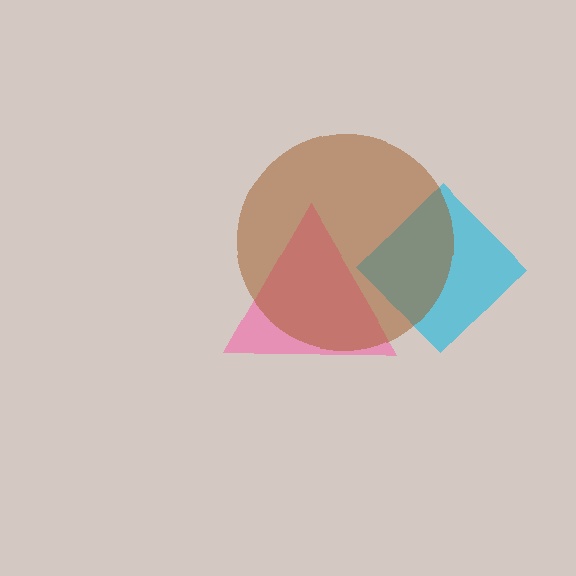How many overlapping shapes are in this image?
There are 3 overlapping shapes in the image.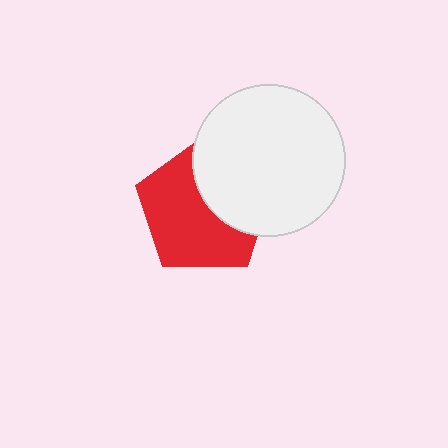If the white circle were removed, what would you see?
You would see the complete red pentagon.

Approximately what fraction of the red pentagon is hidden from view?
Roughly 38% of the red pentagon is hidden behind the white circle.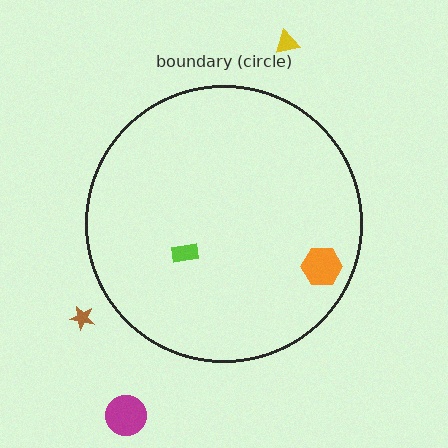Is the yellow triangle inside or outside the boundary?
Outside.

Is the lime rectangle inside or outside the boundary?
Inside.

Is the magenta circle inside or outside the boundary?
Outside.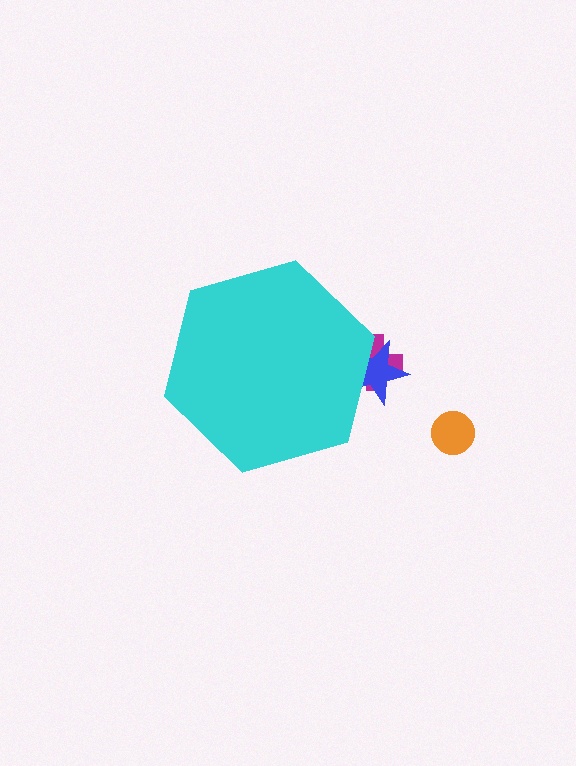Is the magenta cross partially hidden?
Yes, the magenta cross is partially hidden behind the cyan hexagon.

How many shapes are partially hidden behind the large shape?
2 shapes are partially hidden.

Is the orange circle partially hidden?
No, the orange circle is fully visible.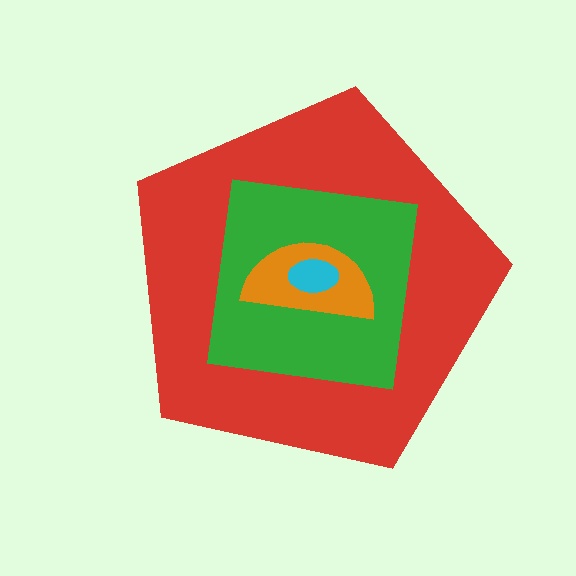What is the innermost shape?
The cyan ellipse.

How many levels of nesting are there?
4.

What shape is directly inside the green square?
The orange semicircle.